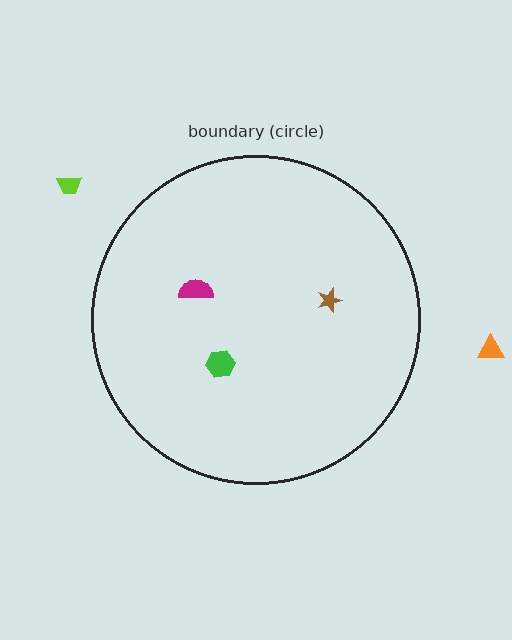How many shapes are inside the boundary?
3 inside, 2 outside.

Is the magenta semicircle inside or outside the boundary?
Inside.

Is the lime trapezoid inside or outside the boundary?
Outside.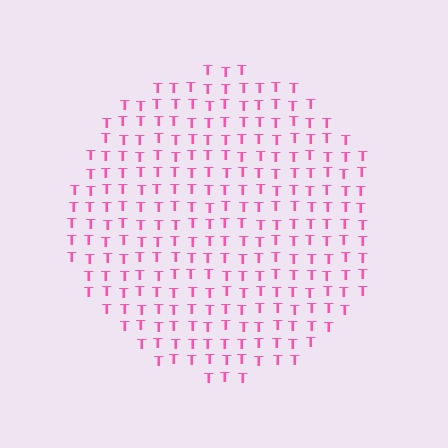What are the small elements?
The small elements are letter T's.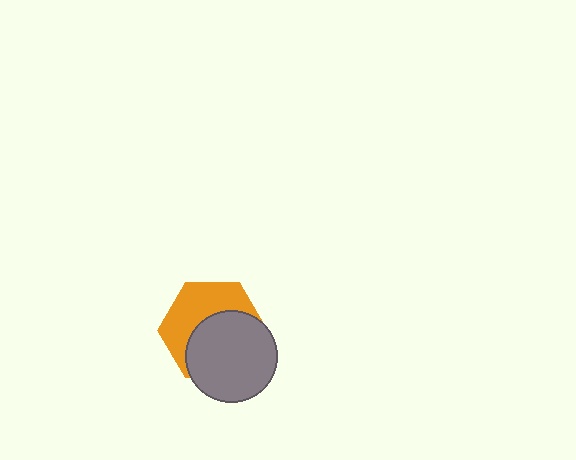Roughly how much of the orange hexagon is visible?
About half of it is visible (roughly 47%).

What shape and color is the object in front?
The object in front is a gray circle.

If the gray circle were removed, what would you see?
You would see the complete orange hexagon.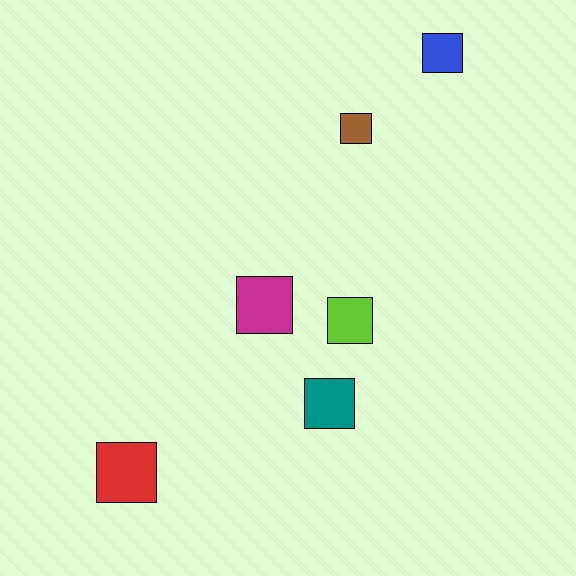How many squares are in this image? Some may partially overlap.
There are 6 squares.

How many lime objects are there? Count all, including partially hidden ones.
There is 1 lime object.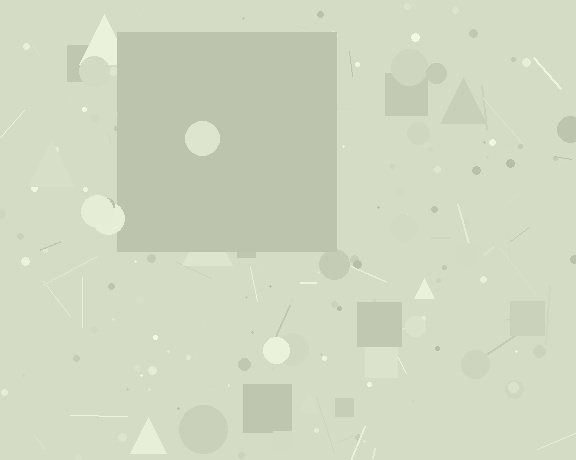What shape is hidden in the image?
A square is hidden in the image.